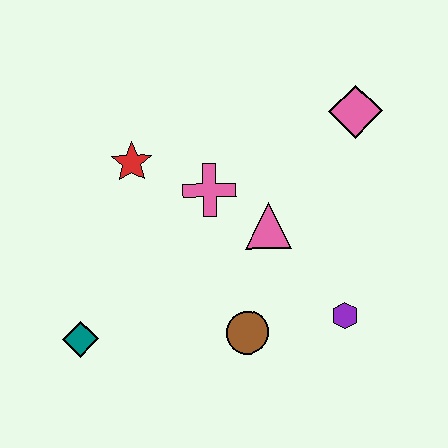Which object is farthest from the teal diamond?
The pink diamond is farthest from the teal diamond.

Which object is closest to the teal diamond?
The brown circle is closest to the teal diamond.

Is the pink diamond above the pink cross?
Yes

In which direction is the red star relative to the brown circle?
The red star is above the brown circle.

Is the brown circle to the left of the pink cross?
No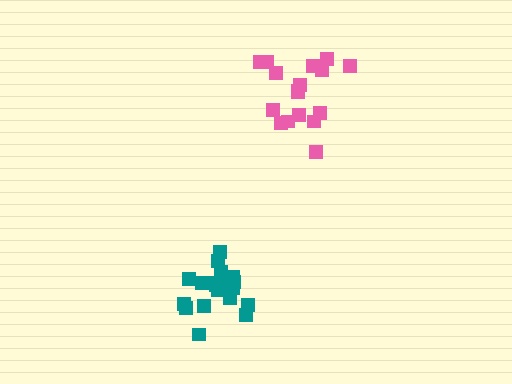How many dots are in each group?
Group 1: 17 dots, Group 2: 20 dots (37 total).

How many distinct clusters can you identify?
There are 2 distinct clusters.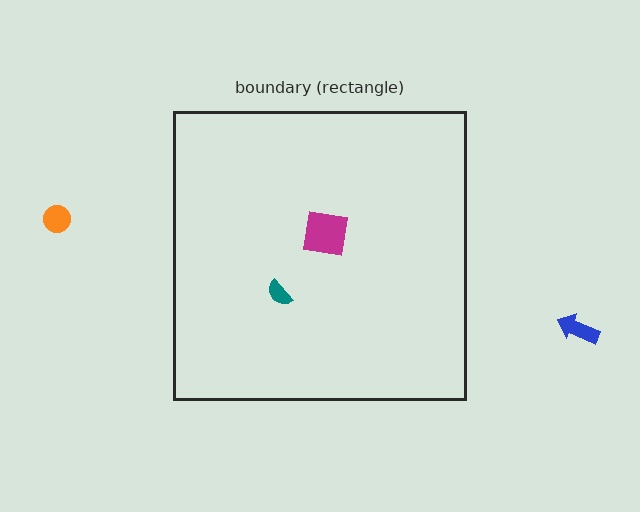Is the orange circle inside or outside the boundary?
Outside.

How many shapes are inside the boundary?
2 inside, 2 outside.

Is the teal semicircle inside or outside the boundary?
Inside.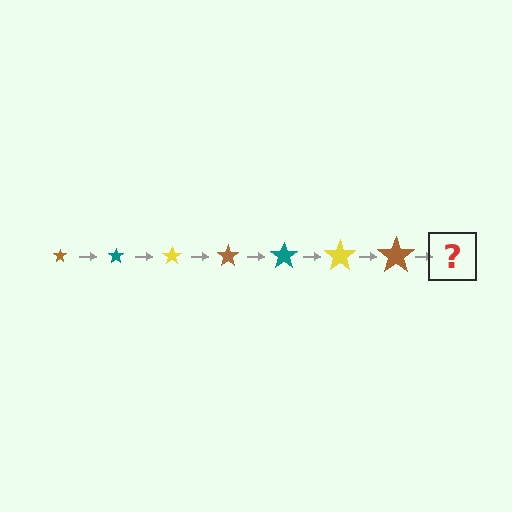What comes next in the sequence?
The next element should be a teal star, larger than the previous one.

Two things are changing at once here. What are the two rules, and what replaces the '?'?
The two rules are that the star grows larger each step and the color cycles through brown, teal, and yellow. The '?' should be a teal star, larger than the previous one.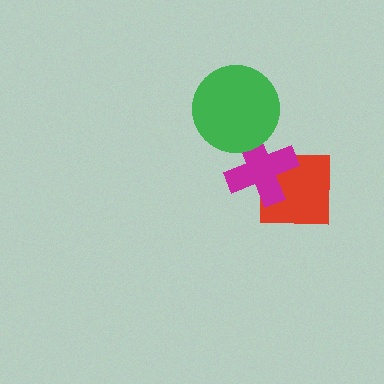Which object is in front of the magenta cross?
The green circle is in front of the magenta cross.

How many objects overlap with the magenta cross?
2 objects overlap with the magenta cross.